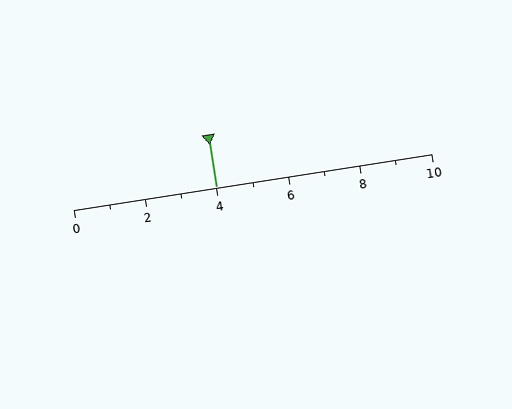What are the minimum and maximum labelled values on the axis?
The axis runs from 0 to 10.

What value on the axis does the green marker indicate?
The marker indicates approximately 4.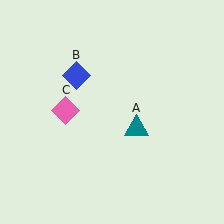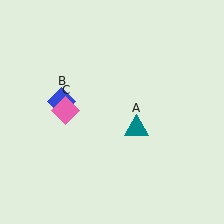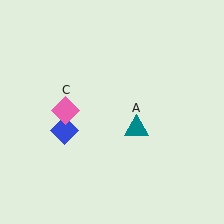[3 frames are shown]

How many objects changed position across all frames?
1 object changed position: blue diamond (object B).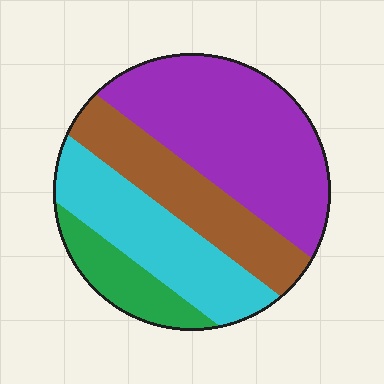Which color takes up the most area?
Purple, at roughly 40%.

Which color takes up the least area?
Green, at roughly 10%.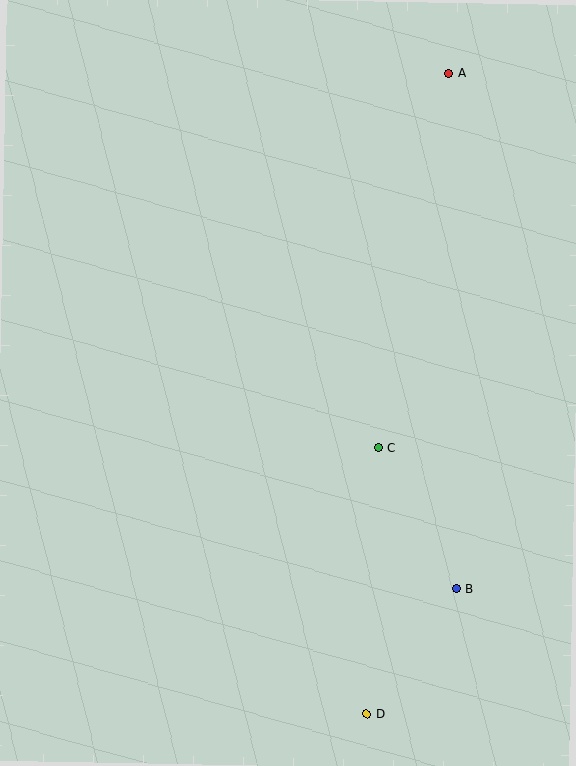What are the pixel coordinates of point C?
Point C is at (378, 448).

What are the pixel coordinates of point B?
Point B is at (456, 589).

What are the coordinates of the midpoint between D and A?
The midpoint between D and A is at (408, 393).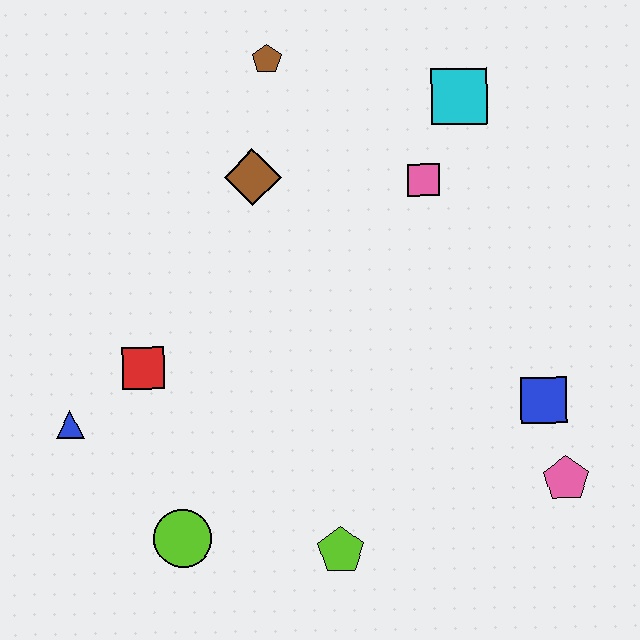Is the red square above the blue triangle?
Yes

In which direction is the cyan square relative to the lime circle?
The cyan square is above the lime circle.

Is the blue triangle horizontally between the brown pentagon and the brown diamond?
No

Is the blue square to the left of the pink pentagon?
Yes